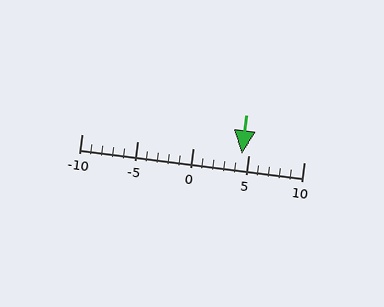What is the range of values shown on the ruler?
The ruler shows values from -10 to 10.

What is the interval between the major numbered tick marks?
The major tick marks are spaced 5 units apart.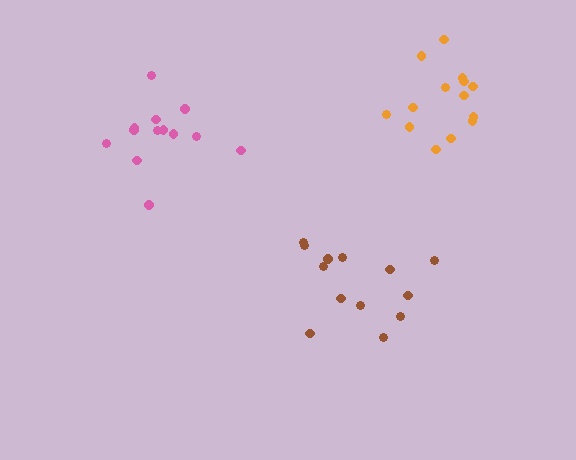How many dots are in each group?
Group 1: 13 dots, Group 2: 13 dots, Group 3: 14 dots (40 total).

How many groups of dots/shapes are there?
There are 3 groups.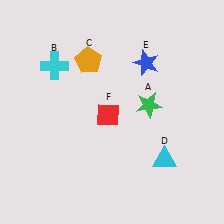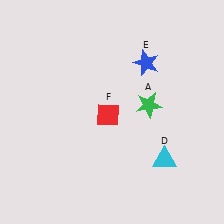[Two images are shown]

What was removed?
The orange pentagon (C), the cyan cross (B) were removed in Image 2.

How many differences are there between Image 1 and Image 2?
There are 2 differences between the two images.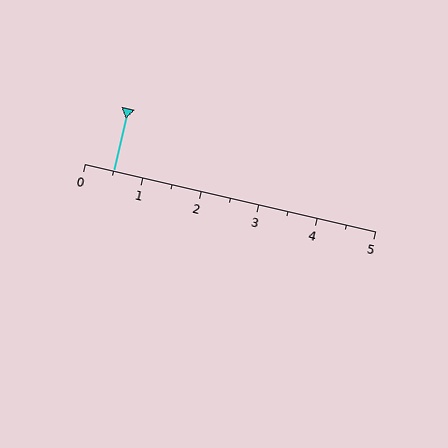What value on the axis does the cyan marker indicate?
The marker indicates approximately 0.5.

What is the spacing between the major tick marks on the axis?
The major ticks are spaced 1 apart.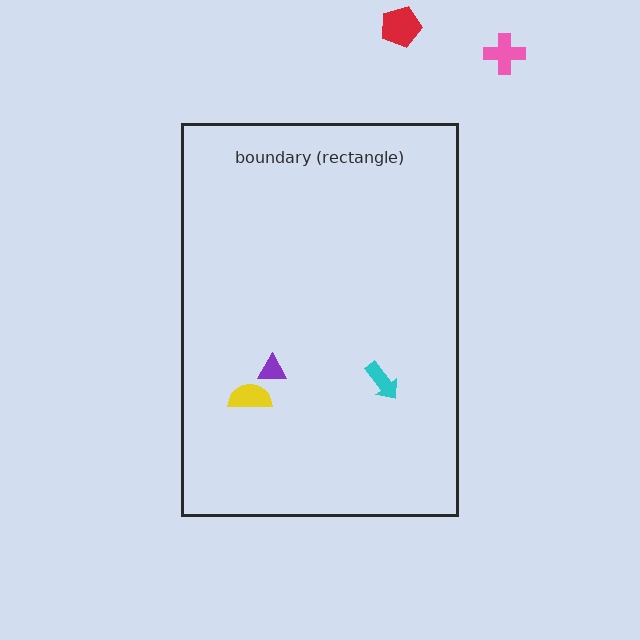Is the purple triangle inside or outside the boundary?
Inside.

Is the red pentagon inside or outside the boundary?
Outside.